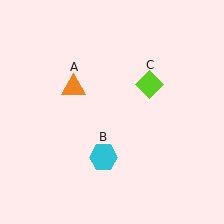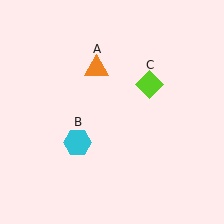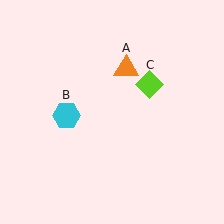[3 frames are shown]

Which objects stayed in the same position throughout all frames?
Lime diamond (object C) remained stationary.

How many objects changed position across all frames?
2 objects changed position: orange triangle (object A), cyan hexagon (object B).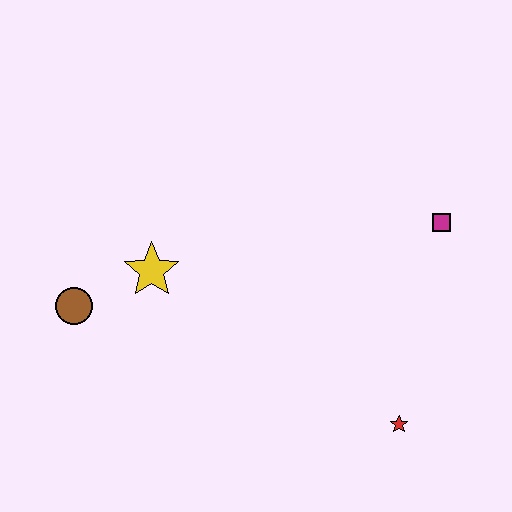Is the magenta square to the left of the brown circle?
No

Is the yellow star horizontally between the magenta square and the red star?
No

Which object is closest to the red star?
The magenta square is closest to the red star.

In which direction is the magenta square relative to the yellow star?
The magenta square is to the right of the yellow star.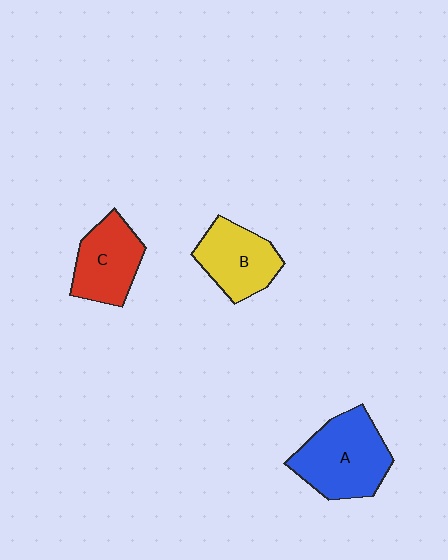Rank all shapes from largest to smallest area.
From largest to smallest: A (blue), B (yellow), C (red).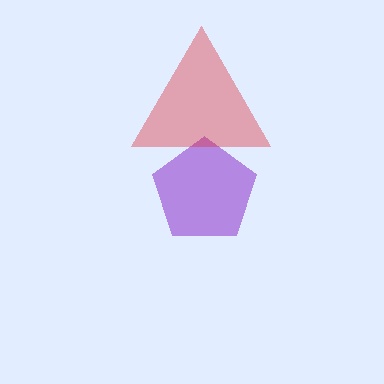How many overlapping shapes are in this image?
There are 2 overlapping shapes in the image.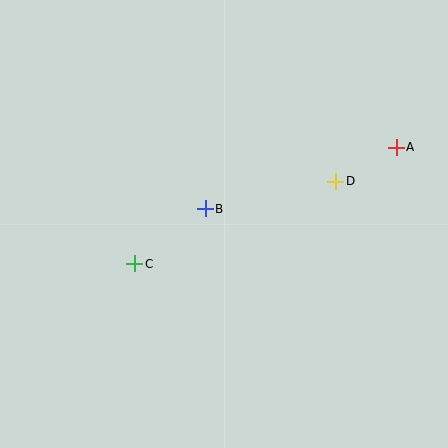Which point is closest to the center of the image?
Point B at (205, 209) is closest to the center.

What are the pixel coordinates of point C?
Point C is at (135, 264).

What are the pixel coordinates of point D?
Point D is at (336, 181).